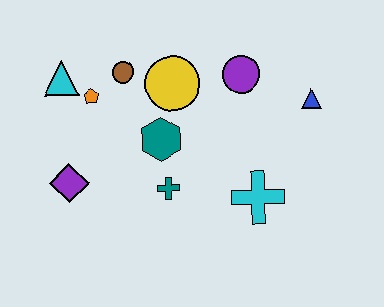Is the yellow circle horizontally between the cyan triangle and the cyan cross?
Yes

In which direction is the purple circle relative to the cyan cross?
The purple circle is above the cyan cross.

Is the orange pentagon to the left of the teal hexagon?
Yes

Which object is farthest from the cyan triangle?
The blue triangle is farthest from the cyan triangle.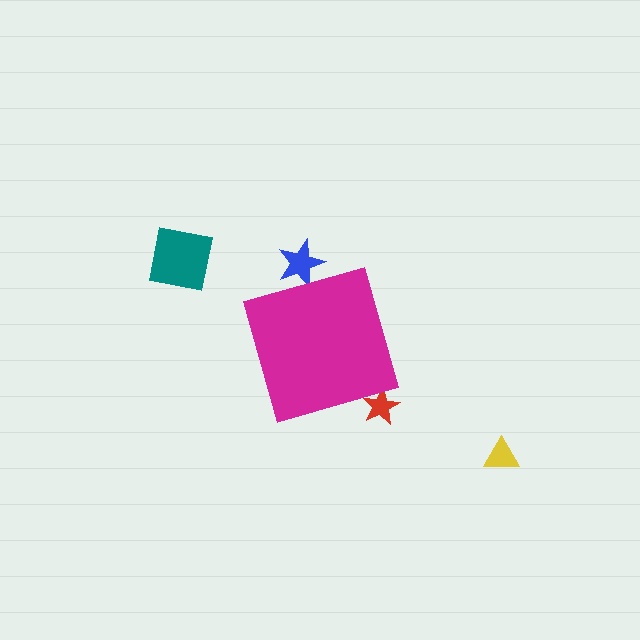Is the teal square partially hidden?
No, the teal square is fully visible.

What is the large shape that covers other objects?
A magenta diamond.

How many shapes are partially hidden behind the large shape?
2 shapes are partially hidden.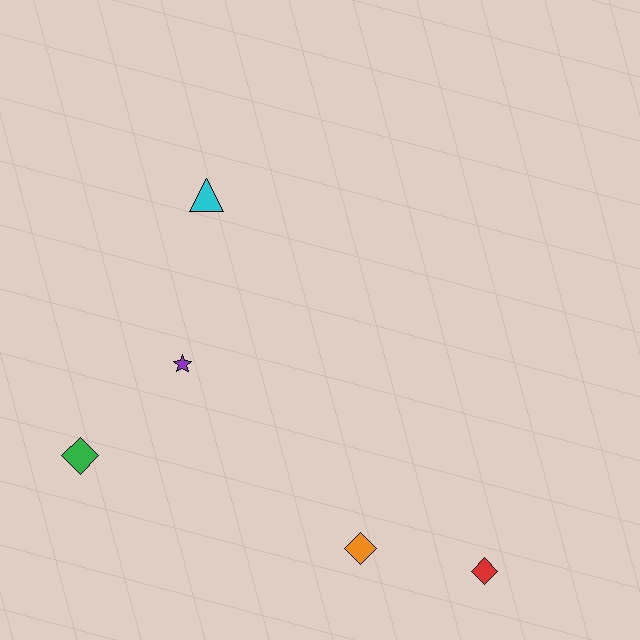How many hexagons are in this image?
There are no hexagons.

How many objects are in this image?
There are 5 objects.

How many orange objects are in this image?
There is 1 orange object.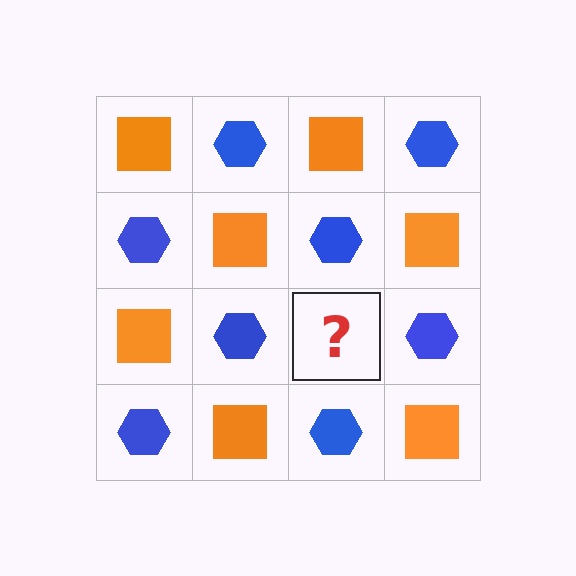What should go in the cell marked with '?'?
The missing cell should contain an orange square.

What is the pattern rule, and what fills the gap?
The rule is that it alternates orange square and blue hexagon in a checkerboard pattern. The gap should be filled with an orange square.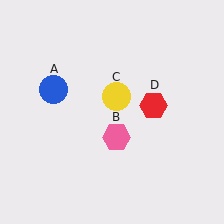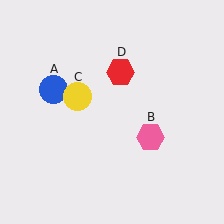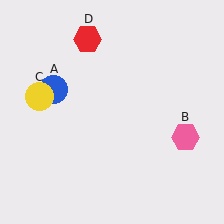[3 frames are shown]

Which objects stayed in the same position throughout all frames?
Blue circle (object A) remained stationary.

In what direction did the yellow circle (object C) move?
The yellow circle (object C) moved left.